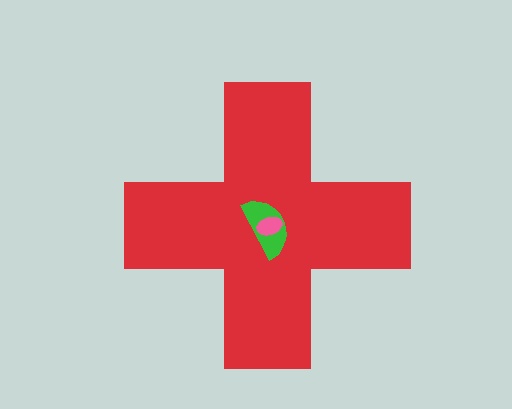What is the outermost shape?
The red cross.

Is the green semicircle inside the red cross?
Yes.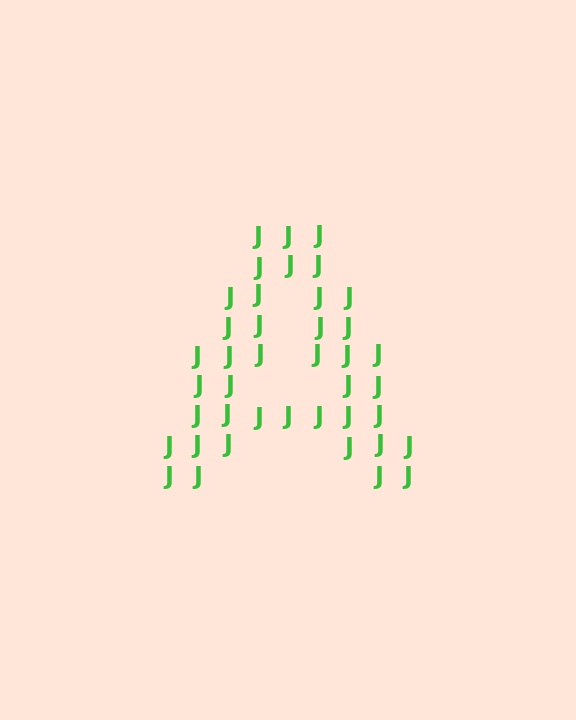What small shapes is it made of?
It is made of small letter J's.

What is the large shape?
The large shape is the letter A.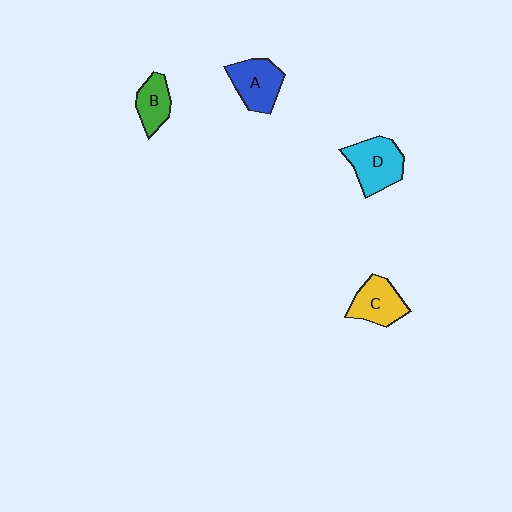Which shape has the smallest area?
Shape B (green).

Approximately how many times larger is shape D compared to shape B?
Approximately 1.6 times.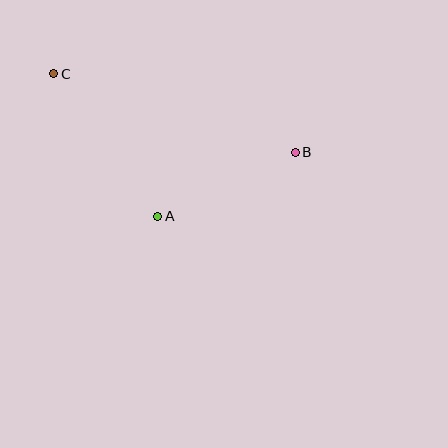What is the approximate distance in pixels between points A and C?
The distance between A and C is approximately 176 pixels.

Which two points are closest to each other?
Points A and B are closest to each other.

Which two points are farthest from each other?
Points B and C are farthest from each other.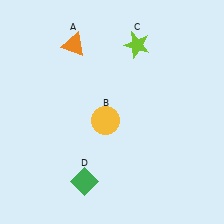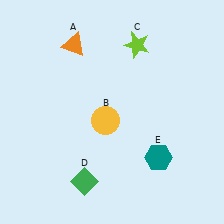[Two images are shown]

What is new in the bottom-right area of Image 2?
A teal hexagon (E) was added in the bottom-right area of Image 2.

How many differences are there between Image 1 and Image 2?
There is 1 difference between the two images.